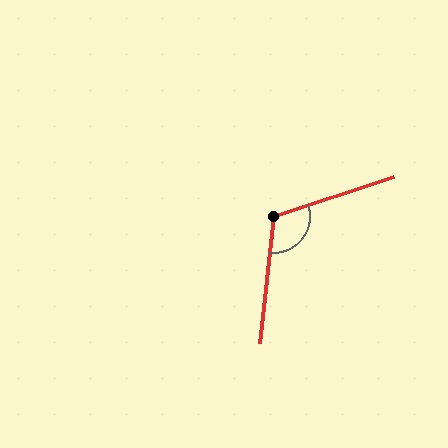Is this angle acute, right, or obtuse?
It is obtuse.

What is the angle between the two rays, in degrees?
Approximately 114 degrees.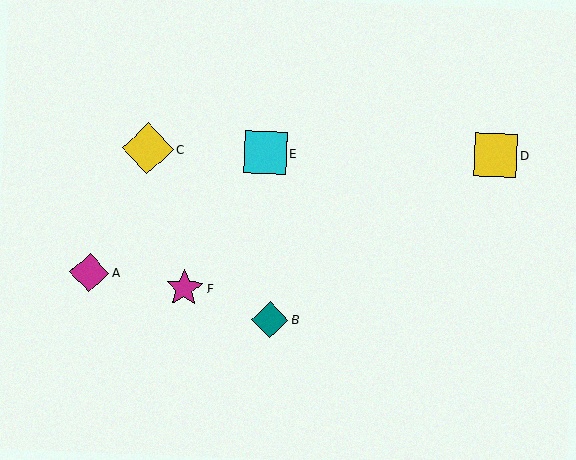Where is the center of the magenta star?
The center of the magenta star is at (184, 288).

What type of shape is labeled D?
Shape D is a yellow square.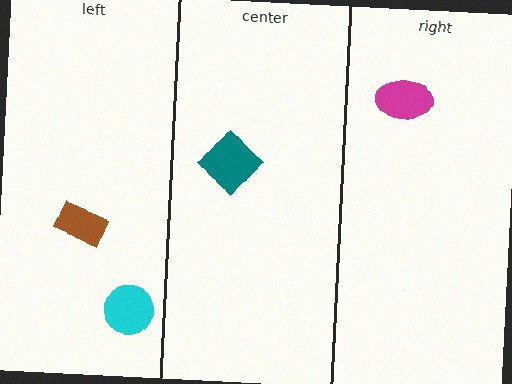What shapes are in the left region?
The brown rectangle, the cyan circle.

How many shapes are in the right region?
1.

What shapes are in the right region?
The magenta ellipse.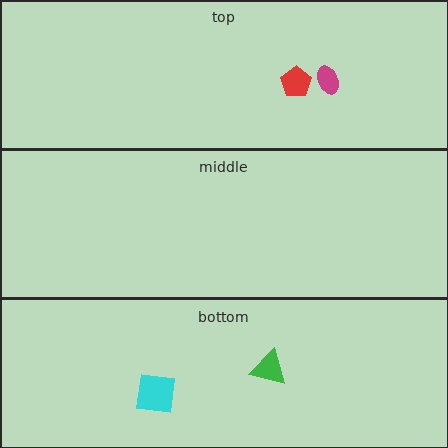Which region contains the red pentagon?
The top region.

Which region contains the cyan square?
The bottom region.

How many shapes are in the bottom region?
2.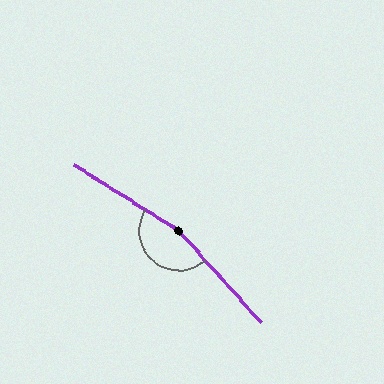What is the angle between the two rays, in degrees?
Approximately 164 degrees.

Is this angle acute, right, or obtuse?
It is obtuse.